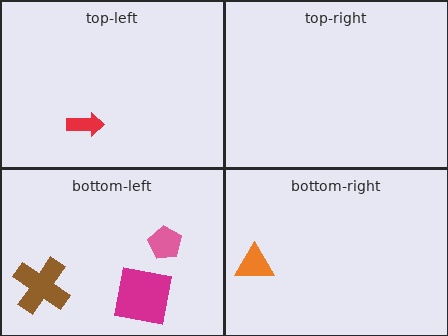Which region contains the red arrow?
The top-left region.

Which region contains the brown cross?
The bottom-left region.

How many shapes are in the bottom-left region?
3.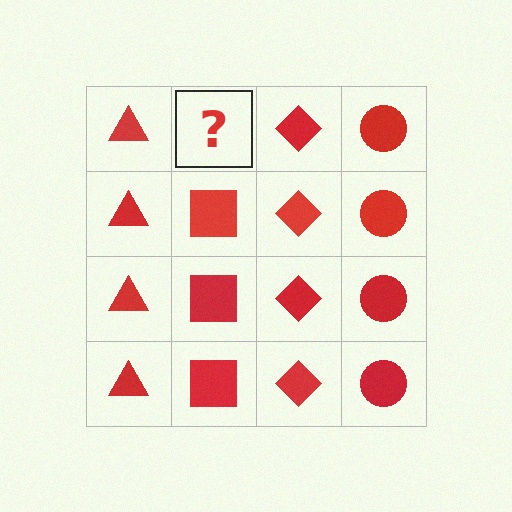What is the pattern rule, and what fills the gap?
The rule is that each column has a consistent shape. The gap should be filled with a red square.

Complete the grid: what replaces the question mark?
The question mark should be replaced with a red square.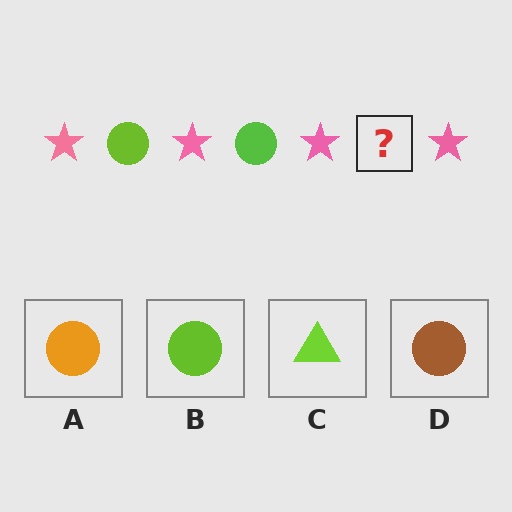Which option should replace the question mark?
Option B.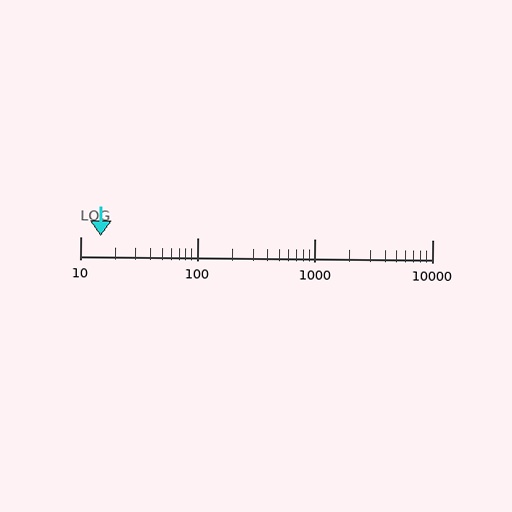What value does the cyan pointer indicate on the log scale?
The pointer indicates approximately 15.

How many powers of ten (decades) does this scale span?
The scale spans 3 decades, from 10 to 10000.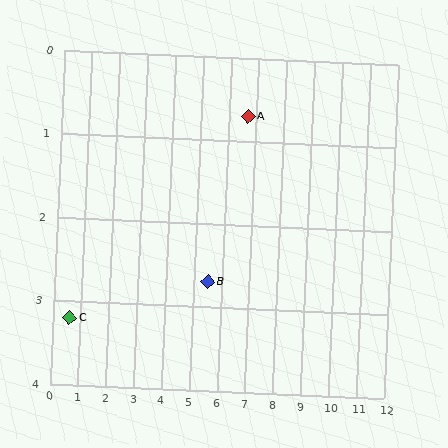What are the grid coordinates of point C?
Point C is at approximately (0.6, 3.2).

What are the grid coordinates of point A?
Point A is at approximately (6.7, 0.7).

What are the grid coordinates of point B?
Point B is at approximately (5.5, 2.7).